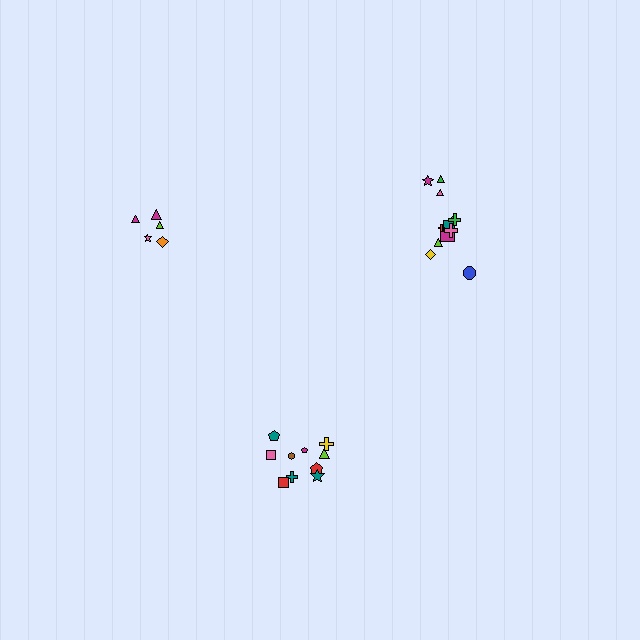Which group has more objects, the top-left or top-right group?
The top-right group.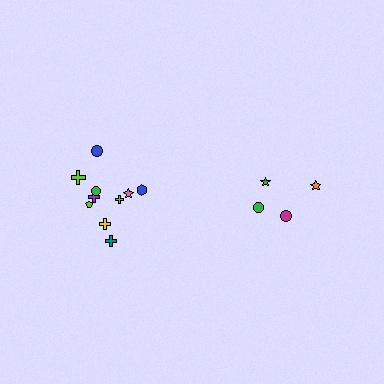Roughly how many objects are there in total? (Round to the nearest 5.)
Roughly 15 objects in total.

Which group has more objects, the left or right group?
The left group.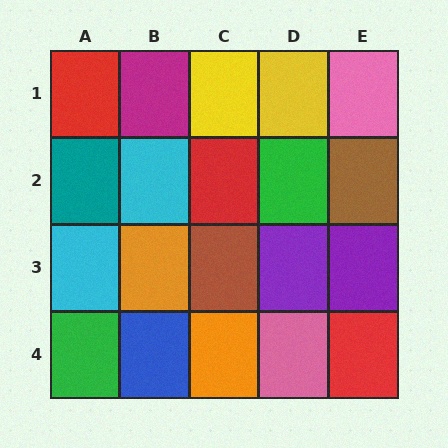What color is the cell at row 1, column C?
Yellow.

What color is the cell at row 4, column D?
Pink.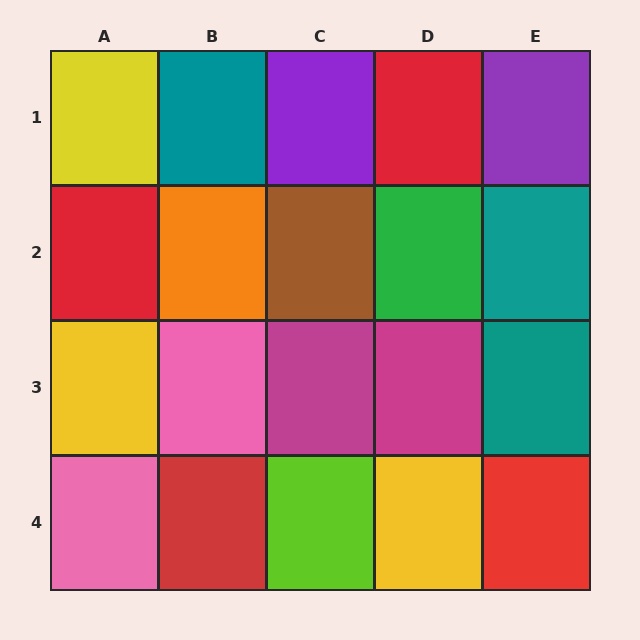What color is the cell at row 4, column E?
Red.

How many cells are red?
4 cells are red.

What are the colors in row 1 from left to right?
Yellow, teal, purple, red, purple.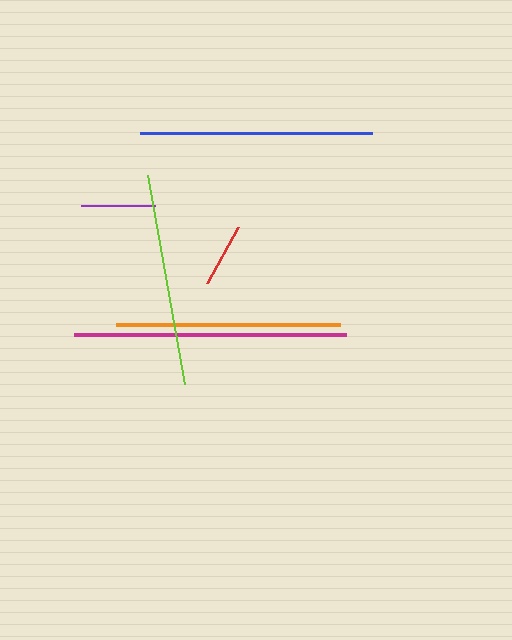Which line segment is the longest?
The magenta line is the longest at approximately 272 pixels.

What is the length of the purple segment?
The purple segment is approximately 73 pixels long.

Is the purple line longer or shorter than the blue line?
The blue line is longer than the purple line.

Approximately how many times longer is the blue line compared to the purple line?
The blue line is approximately 3.2 times the length of the purple line.